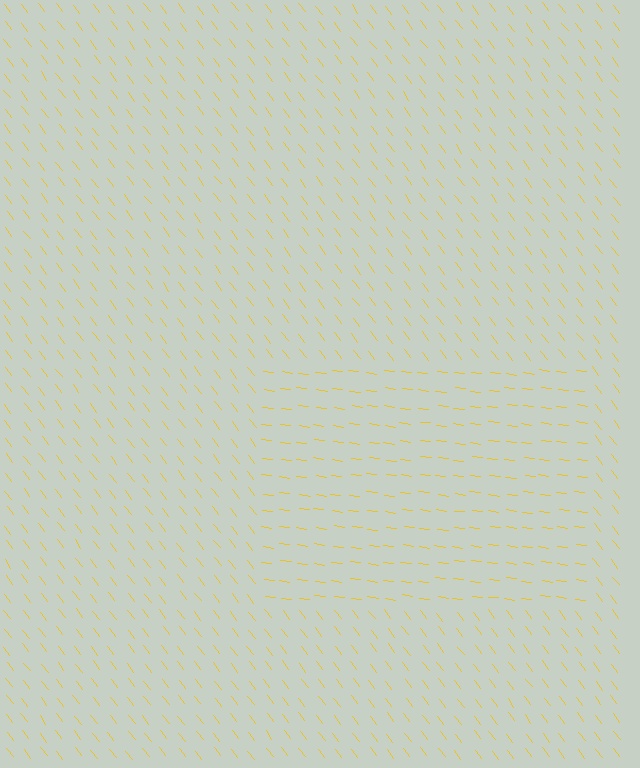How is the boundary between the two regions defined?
The boundary is defined purely by a change in line orientation (approximately 45 degrees difference). All lines are the same color and thickness.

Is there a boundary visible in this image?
Yes, there is a texture boundary formed by a change in line orientation.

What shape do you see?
I see a rectangle.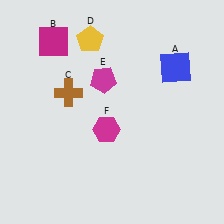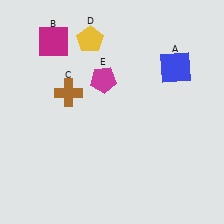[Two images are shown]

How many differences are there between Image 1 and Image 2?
There is 1 difference between the two images.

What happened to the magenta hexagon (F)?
The magenta hexagon (F) was removed in Image 2. It was in the bottom-left area of Image 1.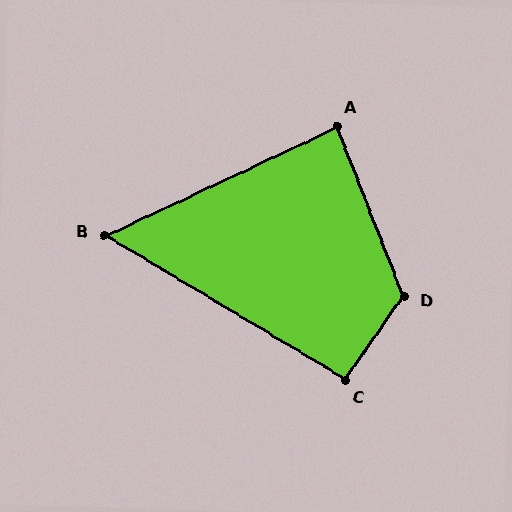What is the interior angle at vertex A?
Approximately 86 degrees (approximately right).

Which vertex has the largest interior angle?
D, at approximately 124 degrees.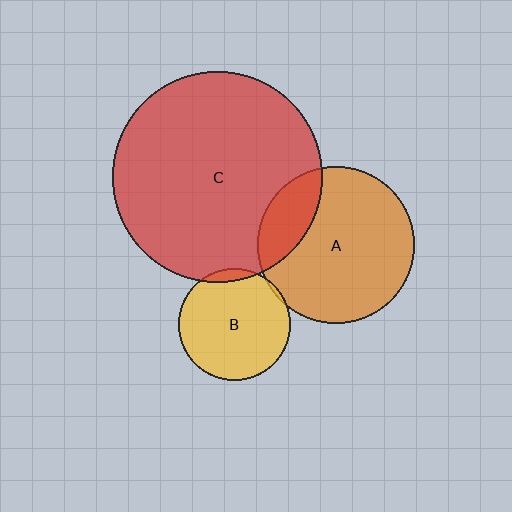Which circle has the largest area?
Circle C (red).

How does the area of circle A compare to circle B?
Approximately 2.0 times.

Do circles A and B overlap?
Yes.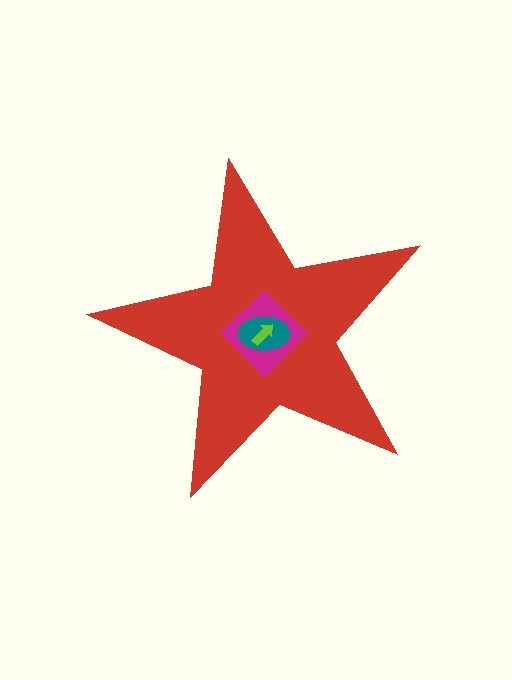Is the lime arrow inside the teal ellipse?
Yes.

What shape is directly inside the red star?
The magenta diamond.